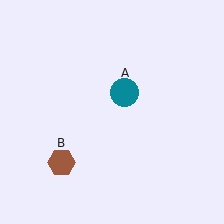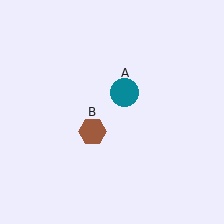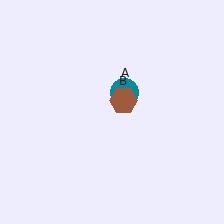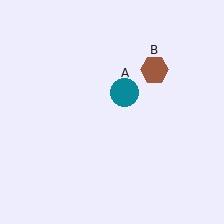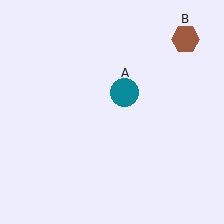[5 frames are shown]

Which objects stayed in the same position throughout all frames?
Teal circle (object A) remained stationary.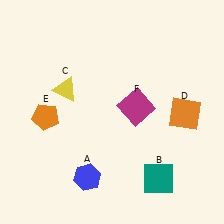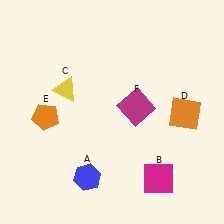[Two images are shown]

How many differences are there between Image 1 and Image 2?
There is 1 difference between the two images.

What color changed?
The square (B) changed from teal in Image 1 to magenta in Image 2.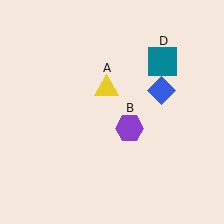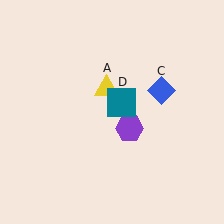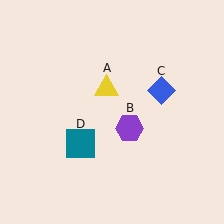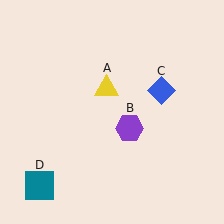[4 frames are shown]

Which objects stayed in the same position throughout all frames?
Yellow triangle (object A) and purple hexagon (object B) and blue diamond (object C) remained stationary.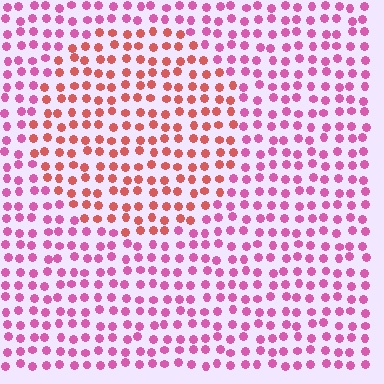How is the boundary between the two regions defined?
The boundary is defined purely by a slight shift in hue (about 40 degrees). Spacing, size, and orientation are identical on both sides.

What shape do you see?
I see a circle.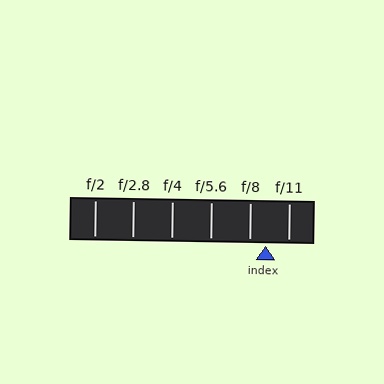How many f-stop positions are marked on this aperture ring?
There are 6 f-stop positions marked.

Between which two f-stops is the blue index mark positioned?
The index mark is between f/8 and f/11.